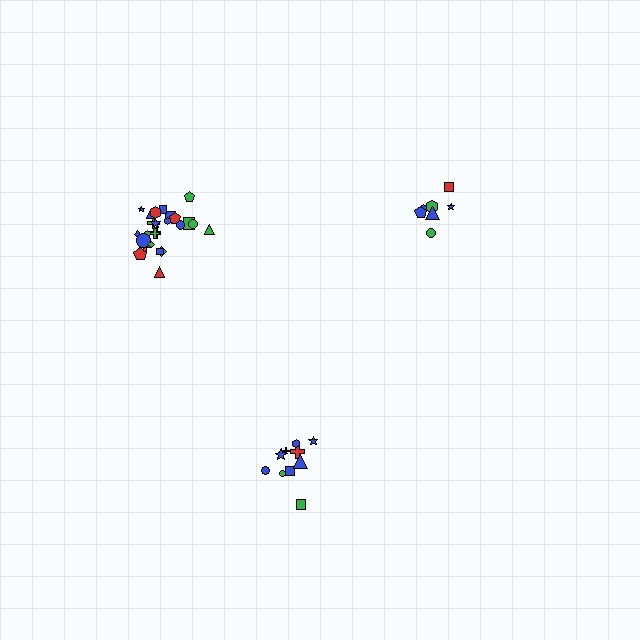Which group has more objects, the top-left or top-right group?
The top-left group.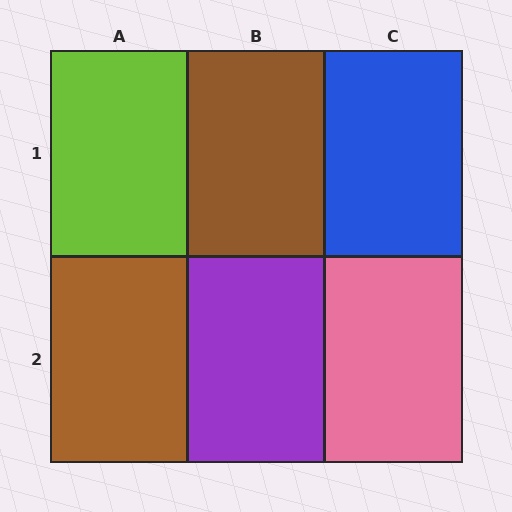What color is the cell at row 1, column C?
Blue.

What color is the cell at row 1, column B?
Brown.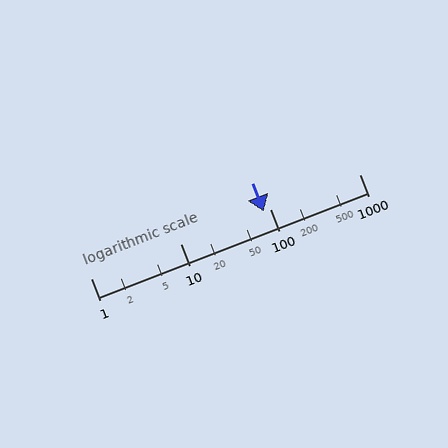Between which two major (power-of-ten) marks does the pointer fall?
The pointer is between 10 and 100.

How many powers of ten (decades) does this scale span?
The scale spans 3 decades, from 1 to 1000.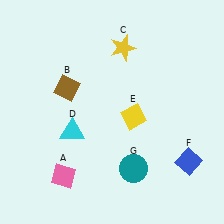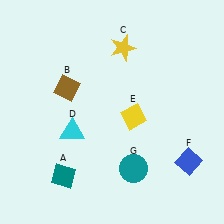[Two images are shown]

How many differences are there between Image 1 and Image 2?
There is 1 difference between the two images.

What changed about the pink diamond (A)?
In Image 1, A is pink. In Image 2, it changed to teal.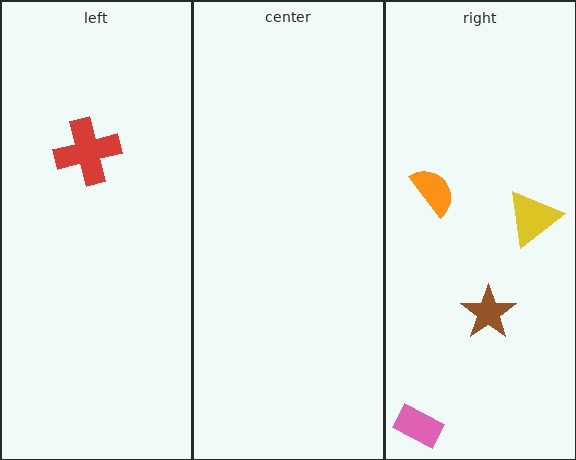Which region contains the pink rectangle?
The right region.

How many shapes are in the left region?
1.